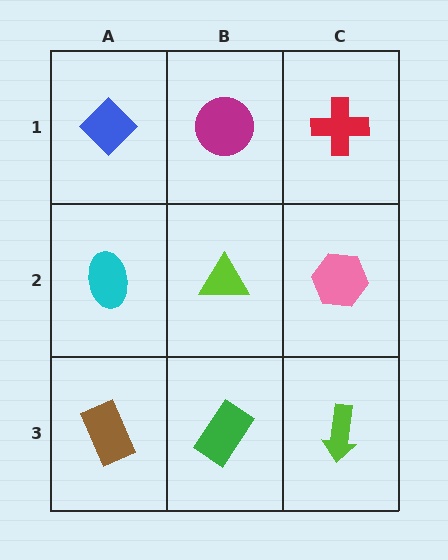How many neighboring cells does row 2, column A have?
3.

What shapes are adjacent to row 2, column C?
A red cross (row 1, column C), a lime arrow (row 3, column C), a lime triangle (row 2, column B).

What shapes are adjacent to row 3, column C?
A pink hexagon (row 2, column C), a green rectangle (row 3, column B).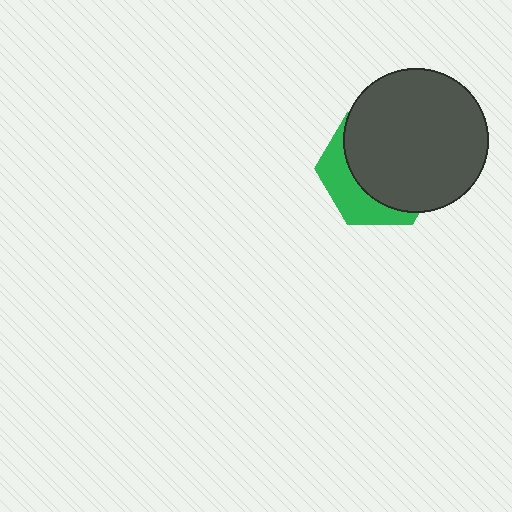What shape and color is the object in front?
The object in front is a dark gray circle.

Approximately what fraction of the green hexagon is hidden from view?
Roughly 69% of the green hexagon is hidden behind the dark gray circle.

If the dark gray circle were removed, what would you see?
You would see the complete green hexagon.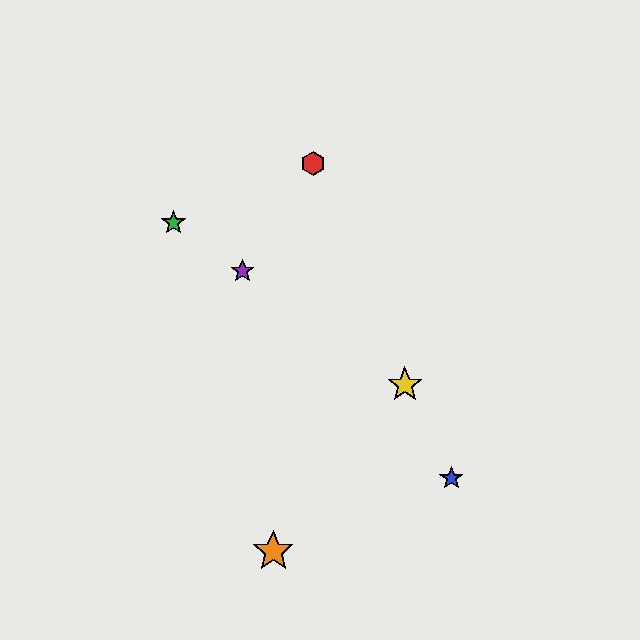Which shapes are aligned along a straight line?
The green star, the yellow star, the purple star are aligned along a straight line.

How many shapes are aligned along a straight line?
3 shapes (the green star, the yellow star, the purple star) are aligned along a straight line.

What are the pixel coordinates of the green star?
The green star is at (173, 223).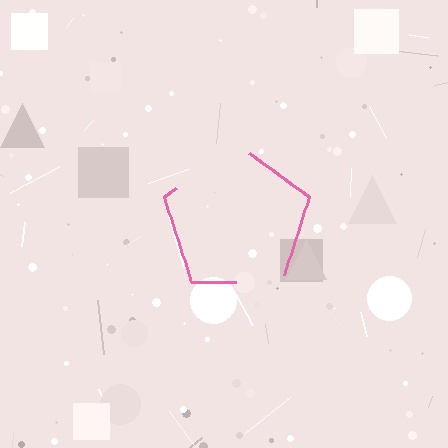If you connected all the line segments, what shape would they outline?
They would outline a pentagon.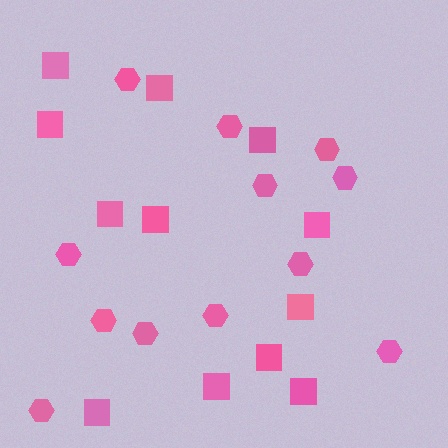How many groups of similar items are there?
There are 2 groups: one group of squares (12) and one group of hexagons (12).